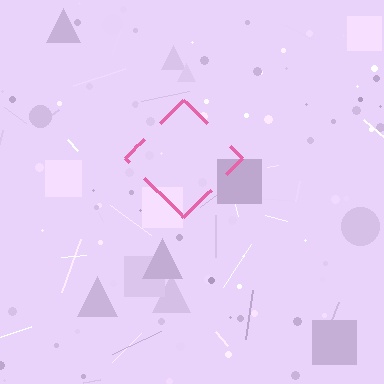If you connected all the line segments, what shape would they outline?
They would outline a diamond.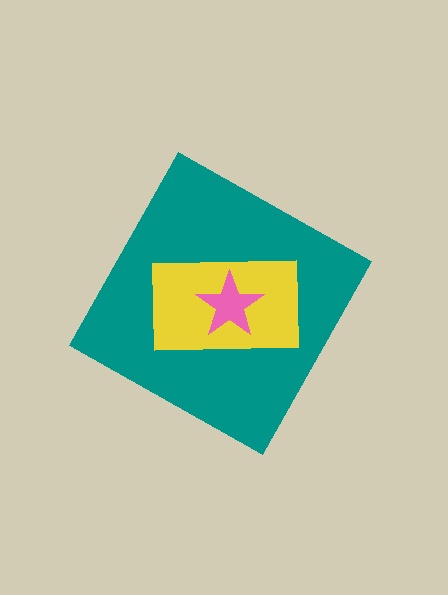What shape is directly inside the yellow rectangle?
The pink star.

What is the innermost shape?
The pink star.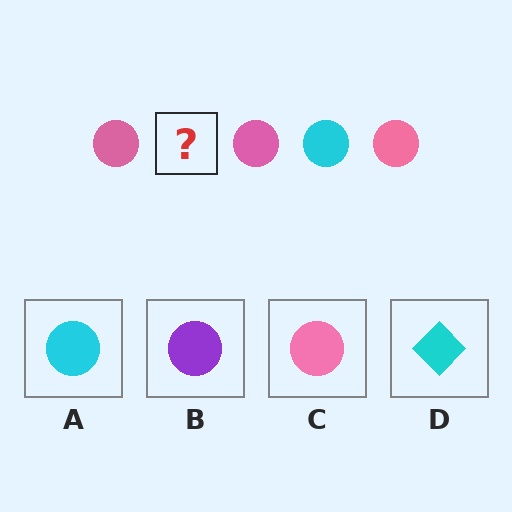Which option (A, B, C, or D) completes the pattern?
A.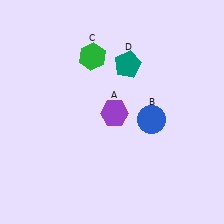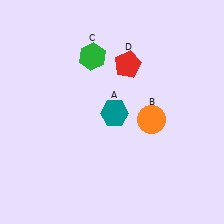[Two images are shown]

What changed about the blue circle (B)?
In Image 1, B is blue. In Image 2, it changed to orange.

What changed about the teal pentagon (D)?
In Image 1, D is teal. In Image 2, it changed to red.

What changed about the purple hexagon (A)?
In Image 1, A is purple. In Image 2, it changed to teal.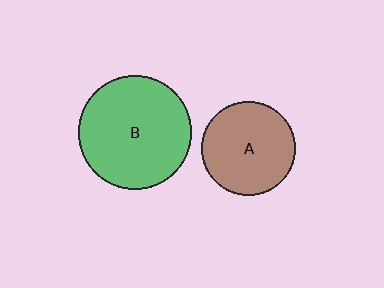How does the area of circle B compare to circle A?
Approximately 1.5 times.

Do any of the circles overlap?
No, none of the circles overlap.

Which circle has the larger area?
Circle B (green).